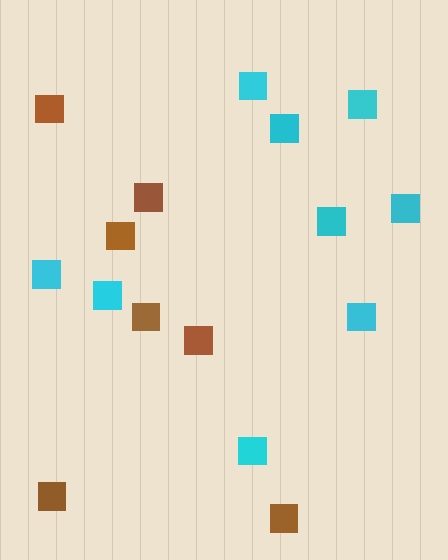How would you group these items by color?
There are 2 groups: one group of cyan squares (9) and one group of brown squares (7).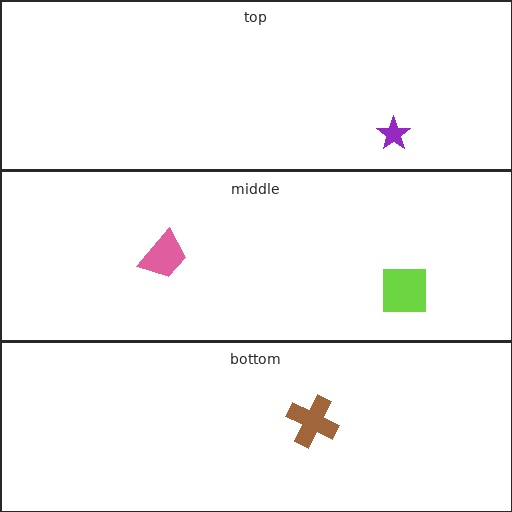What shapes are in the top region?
The purple star.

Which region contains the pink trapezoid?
The middle region.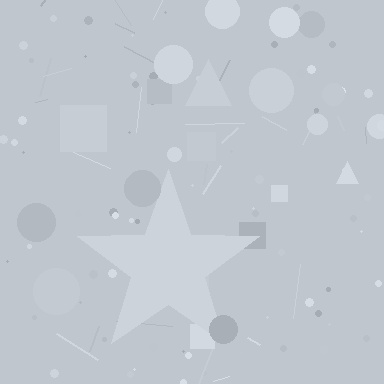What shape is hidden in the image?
A star is hidden in the image.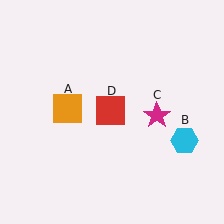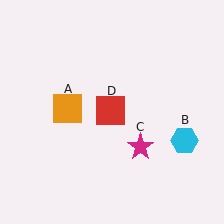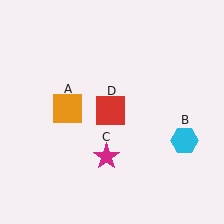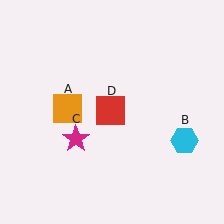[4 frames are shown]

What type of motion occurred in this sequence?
The magenta star (object C) rotated clockwise around the center of the scene.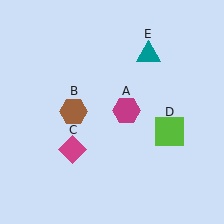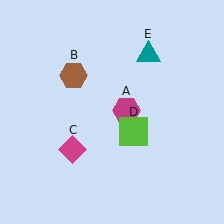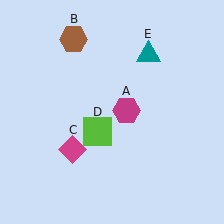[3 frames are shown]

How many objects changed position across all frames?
2 objects changed position: brown hexagon (object B), lime square (object D).